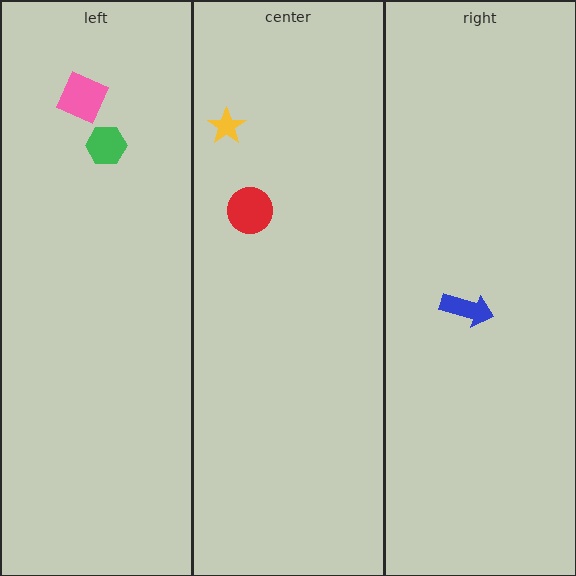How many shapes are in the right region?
1.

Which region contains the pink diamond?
The left region.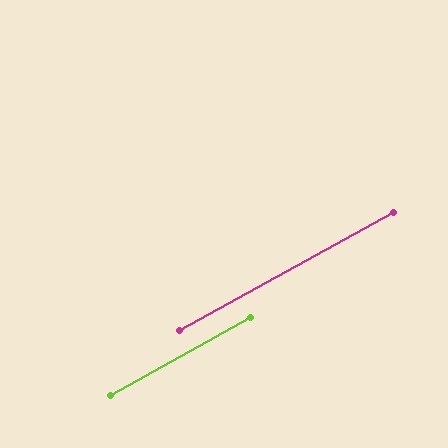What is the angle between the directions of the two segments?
Approximately 0 degrees.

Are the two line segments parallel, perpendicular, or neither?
Parallel — their directions differ by only 0.4°.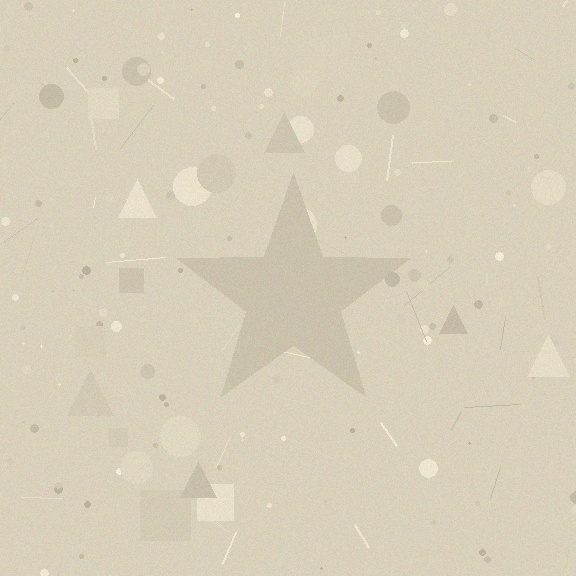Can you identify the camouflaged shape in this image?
The camouflaged shape is a star.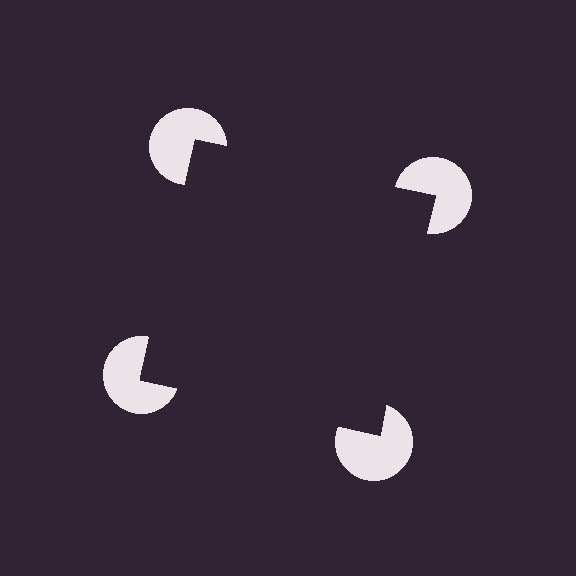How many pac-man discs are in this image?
There are 4 — one at each vertex of the illusory square.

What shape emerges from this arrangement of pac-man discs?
An illusory square — its edges are inferred from the aligned wedge cuts in the pac-man discs, not physically drawn.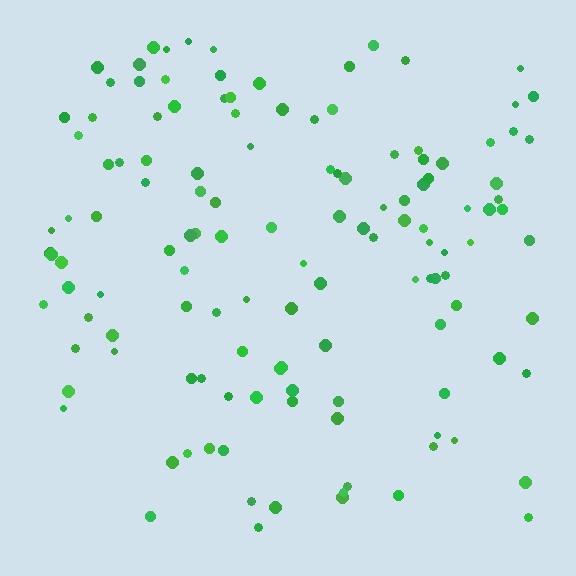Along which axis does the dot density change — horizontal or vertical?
Vertical.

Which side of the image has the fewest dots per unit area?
The bottom.